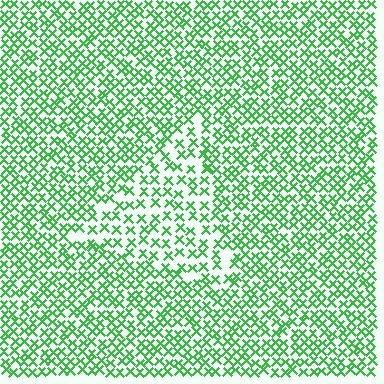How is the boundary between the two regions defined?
The boundary is defined by a change in element density (approximately 1.7x ratio). All elements are the same color, size, and shape.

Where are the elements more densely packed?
The elements are more densely packed outside the triangle boundary.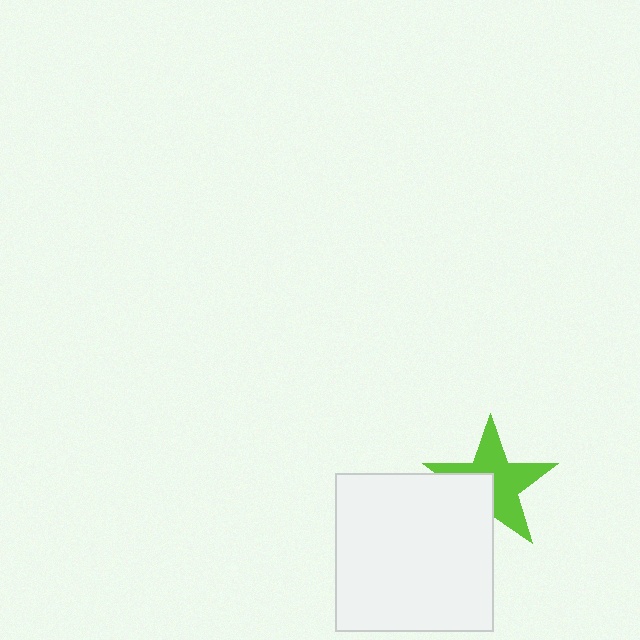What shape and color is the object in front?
The object in front is a white square.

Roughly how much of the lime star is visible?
Most of it is visible (roughly 65%).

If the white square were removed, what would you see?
You would see the complete lime star.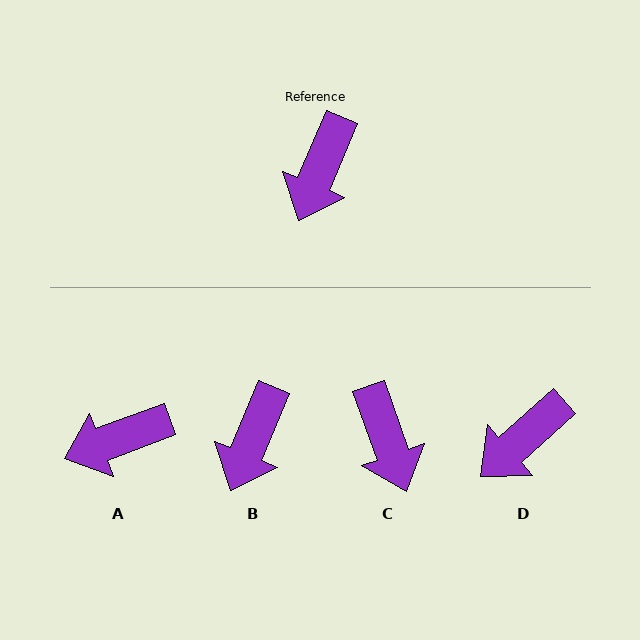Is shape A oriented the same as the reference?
No, it is off by about 47 degrees.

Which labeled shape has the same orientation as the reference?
B.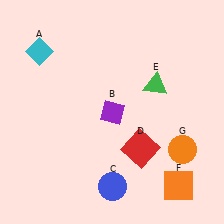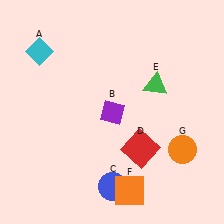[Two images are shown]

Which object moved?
The orange square (F) moved left.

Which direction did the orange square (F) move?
The orange square (F) moved left.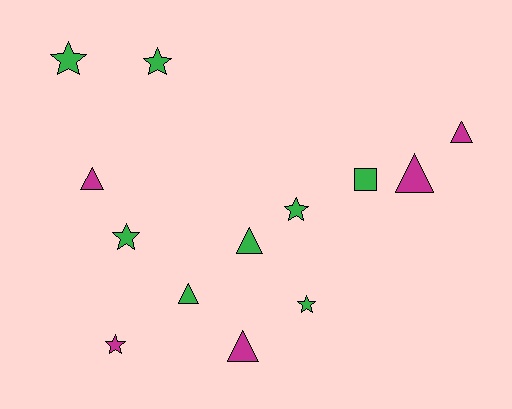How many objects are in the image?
There are 13 objects.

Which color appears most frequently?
Green, with 8 objects.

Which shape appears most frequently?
Triangle, with 6 objects.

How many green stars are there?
There are 5 green stars.